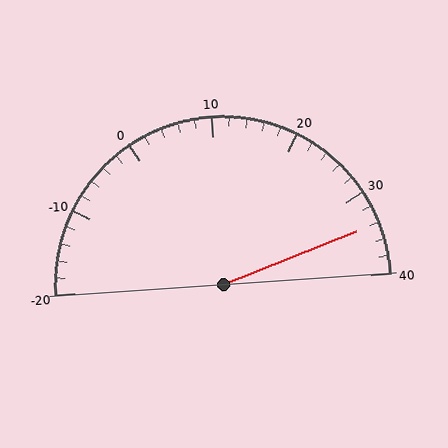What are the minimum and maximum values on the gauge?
The gauge ranges from -20 to 40.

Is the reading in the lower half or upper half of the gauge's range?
The reading is in the upper half of the range (-20 to 40).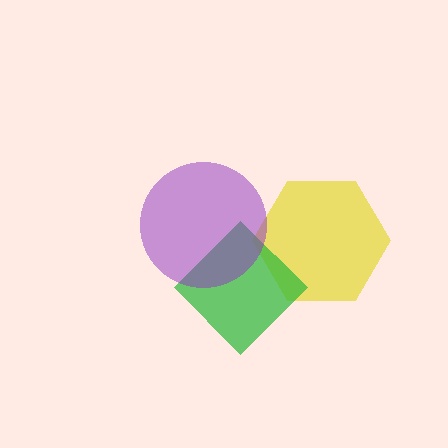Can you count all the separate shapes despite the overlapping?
Yes, there are 3 separate shapes.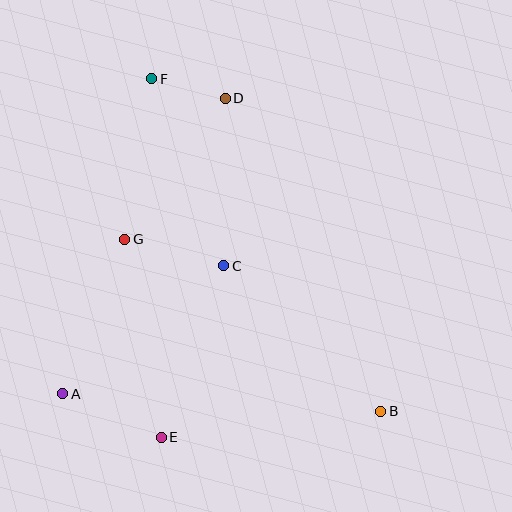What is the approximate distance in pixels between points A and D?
The distance between A and D is approximately 337 pixels.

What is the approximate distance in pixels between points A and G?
The distance between A and G is approximately 166 pixels.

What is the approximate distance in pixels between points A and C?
The distance between A and C is approximately 206 pixels.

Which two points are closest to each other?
Points D and F are closest to each other.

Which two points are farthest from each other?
Points B and F are farthest from each other.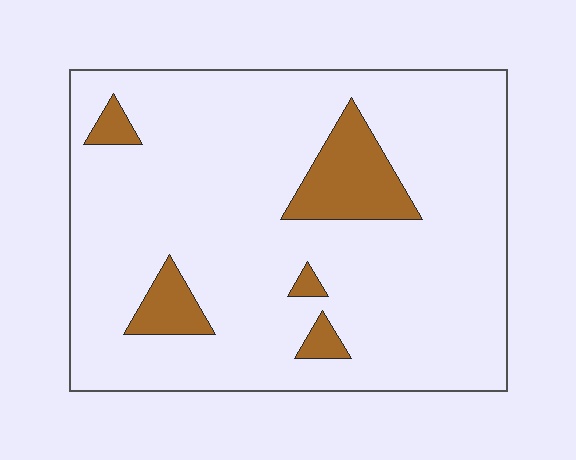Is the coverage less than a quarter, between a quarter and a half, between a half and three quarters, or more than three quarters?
Less than a quarter.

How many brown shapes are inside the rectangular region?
5.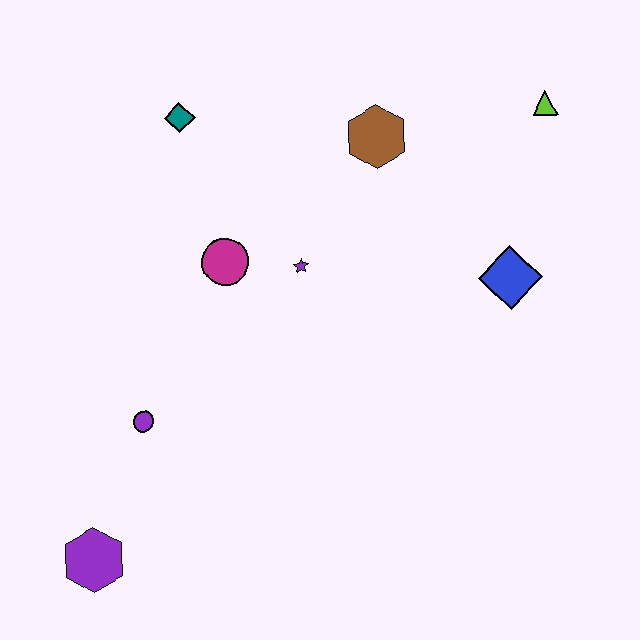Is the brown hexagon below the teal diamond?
Yes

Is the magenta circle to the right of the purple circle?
Yes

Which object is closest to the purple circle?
The purple hexagon is closest to the purple circle.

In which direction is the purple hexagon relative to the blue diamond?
The purple hexagon is to the left of the blue diamond.